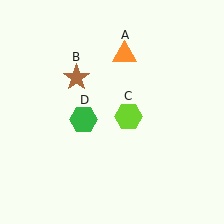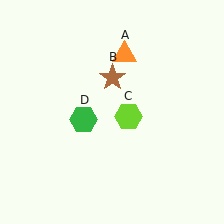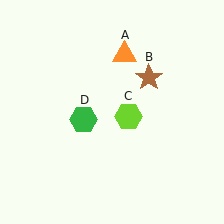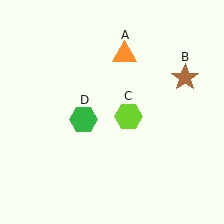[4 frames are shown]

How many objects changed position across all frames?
1 object changed position: brown star (object B).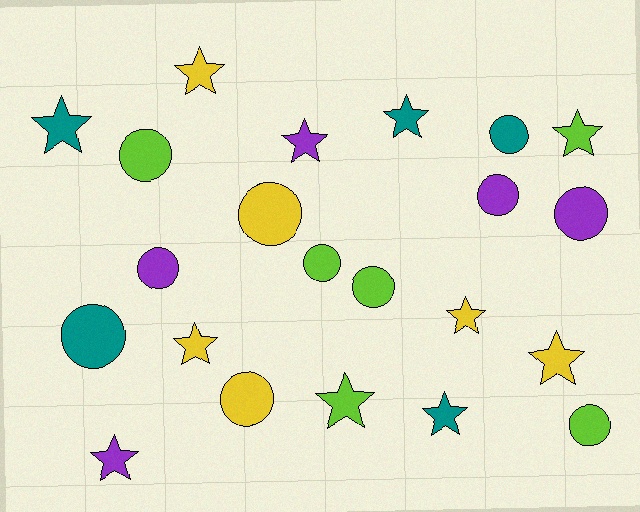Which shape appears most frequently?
Star, with 11 objects.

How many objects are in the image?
There are 22 objects.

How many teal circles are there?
There are 2 teal circles.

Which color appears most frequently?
Yellow, with 6 objects.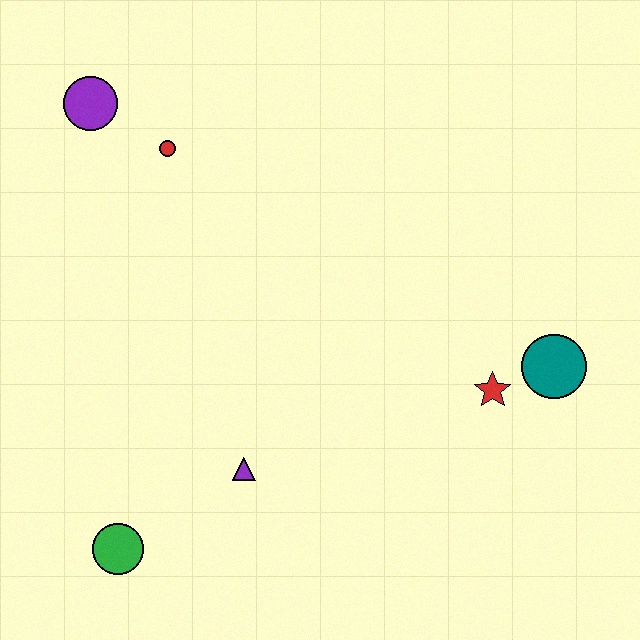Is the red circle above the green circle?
Yes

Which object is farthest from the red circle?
The teal circle is farthest from the red circle.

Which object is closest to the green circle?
The purple triangle is closest to the green circle.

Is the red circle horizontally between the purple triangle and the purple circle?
Yes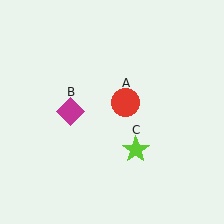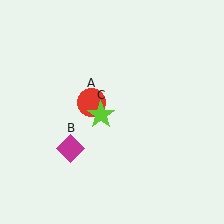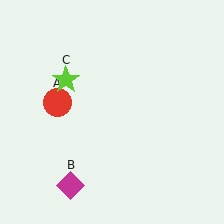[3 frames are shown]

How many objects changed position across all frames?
3 objects changed position: red circle (object A), magenta diamond (object B), lime star (object C).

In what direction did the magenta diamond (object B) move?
The magenta diamond (object B) moved down.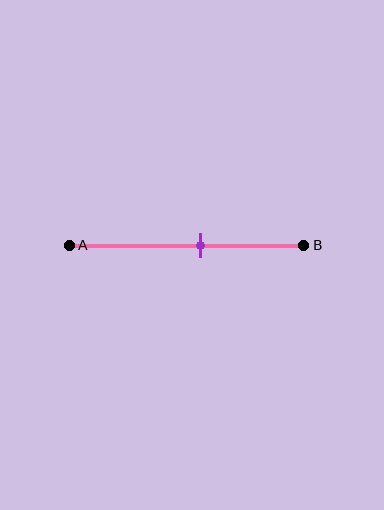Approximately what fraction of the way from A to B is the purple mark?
The purple mark is approximately 55% of the way from A to B.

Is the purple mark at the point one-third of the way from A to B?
No, the mark is at about 55% from A, not at the 33% one-third point.